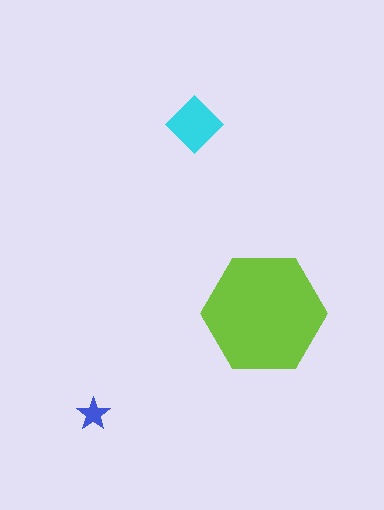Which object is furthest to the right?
The lime hexagon is rightmost.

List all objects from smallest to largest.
The blue star, the cyan diamond, the lime hexagon.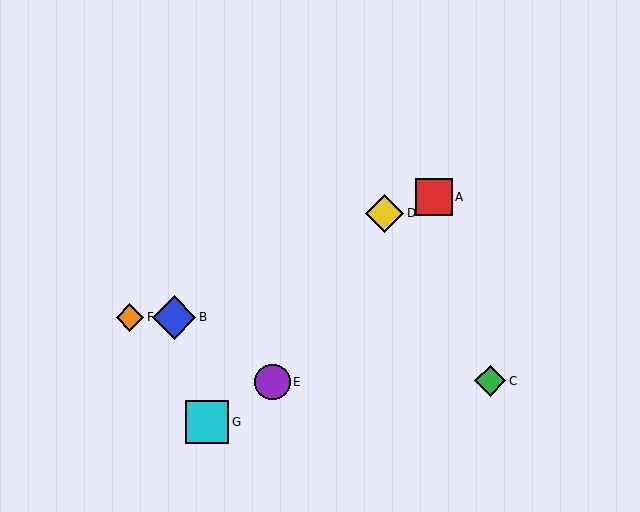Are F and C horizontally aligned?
No, F is at y≈317 and C is at y≈381.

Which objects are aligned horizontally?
Objects B, F are aligned horizontally.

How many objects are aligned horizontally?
2 objects (B, F) are aligned horizontally.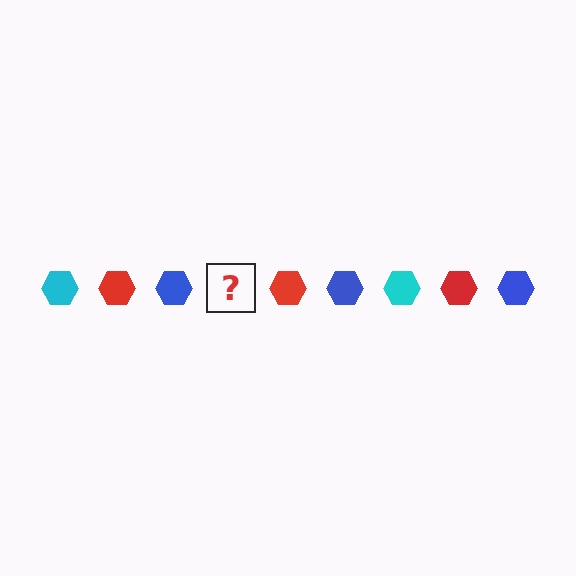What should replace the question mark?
The question mark should be replaced with a cyan hexagon.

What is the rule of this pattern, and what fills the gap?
The rule is that the pattern cycles through cyan, red, blue hexagons. The gap should be filled with a cyan hexagon.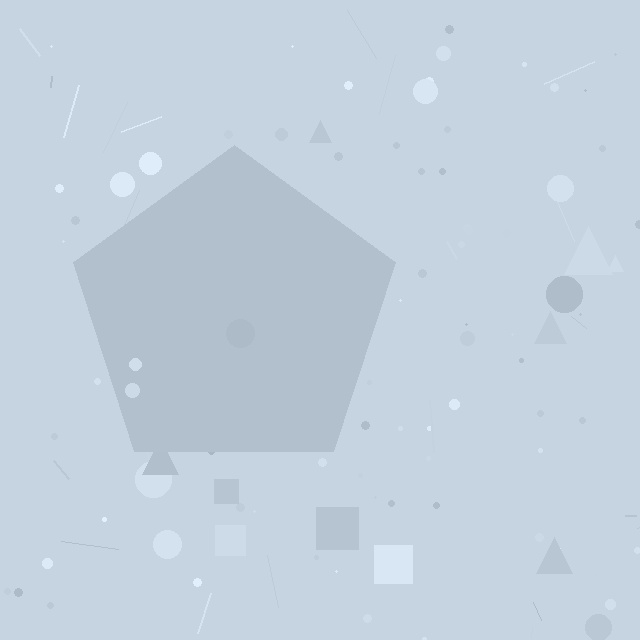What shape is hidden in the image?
A pentagon is hidden in the image.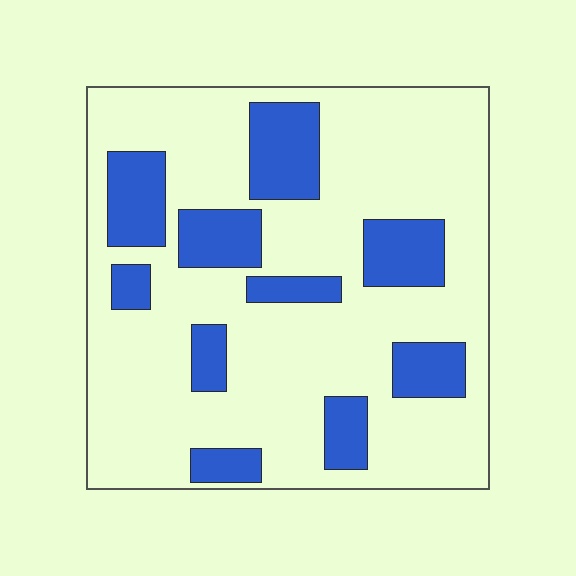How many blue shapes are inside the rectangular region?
10.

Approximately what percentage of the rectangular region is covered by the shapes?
Approximately 25%.